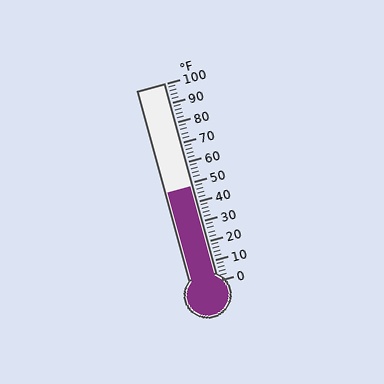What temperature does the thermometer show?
The thermometer shows approximately 48°F.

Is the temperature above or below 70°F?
The temperature is below 70°F.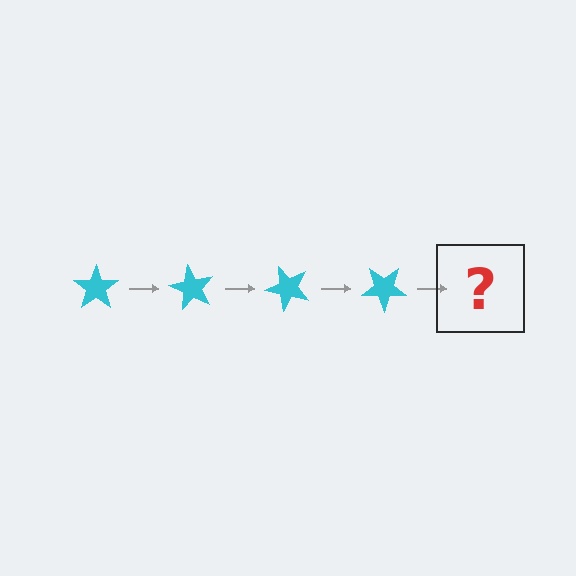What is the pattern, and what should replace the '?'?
The pattern is that the star rotates 60 degrees each step. The '?' should be a cyan star rotated 240 degrees.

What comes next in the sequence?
The next element should be a cyan star rotated 240 degrees.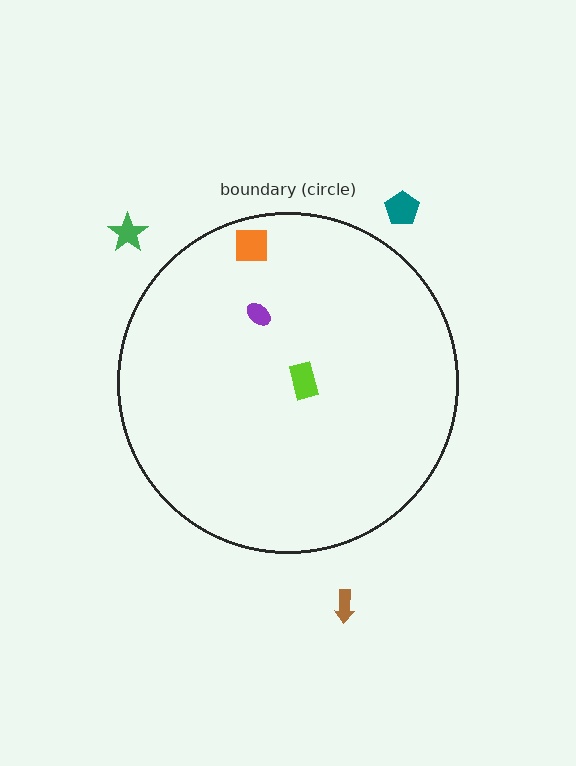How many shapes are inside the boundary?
3 inside, 3 outside.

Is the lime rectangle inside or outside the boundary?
Inside.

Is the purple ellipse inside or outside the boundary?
Inside.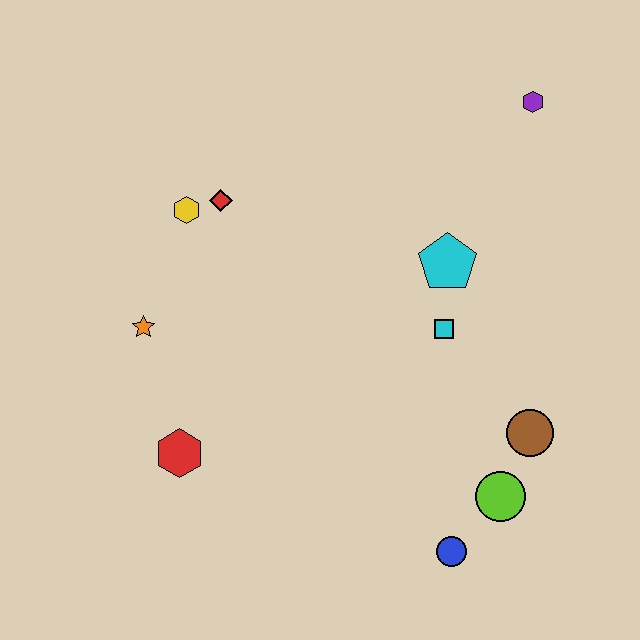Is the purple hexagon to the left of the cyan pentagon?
No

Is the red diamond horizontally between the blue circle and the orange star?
Yes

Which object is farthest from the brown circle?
The yellow hexagon is farthest from the brown circle.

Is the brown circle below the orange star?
Yes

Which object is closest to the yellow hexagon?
The red diamond is closest to the yellow hexagon.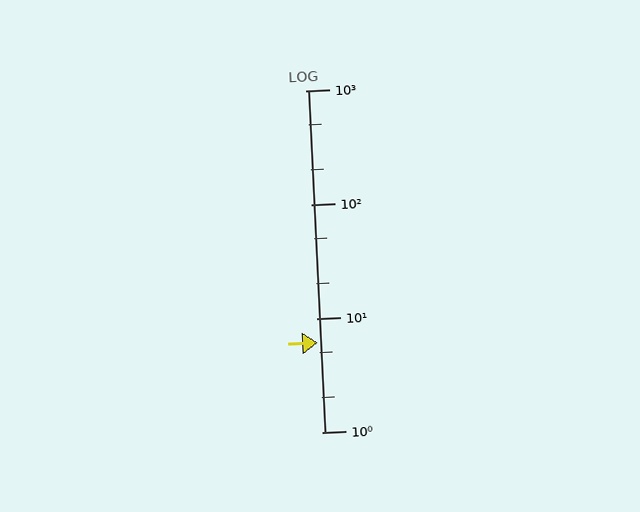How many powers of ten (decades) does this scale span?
The scale spans 3 decades, from 1 to 1000.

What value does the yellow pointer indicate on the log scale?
The pointer indicates approximately 6.1.